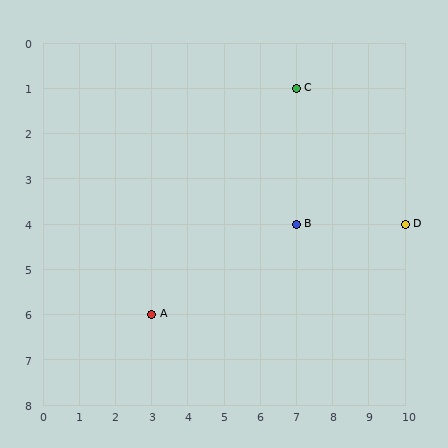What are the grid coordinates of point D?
Point D is at grid coordinates (10, 4).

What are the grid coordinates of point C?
Point C is at grid coordinates (7, 1).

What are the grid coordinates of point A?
Point A is at grid coordinates (3, 6).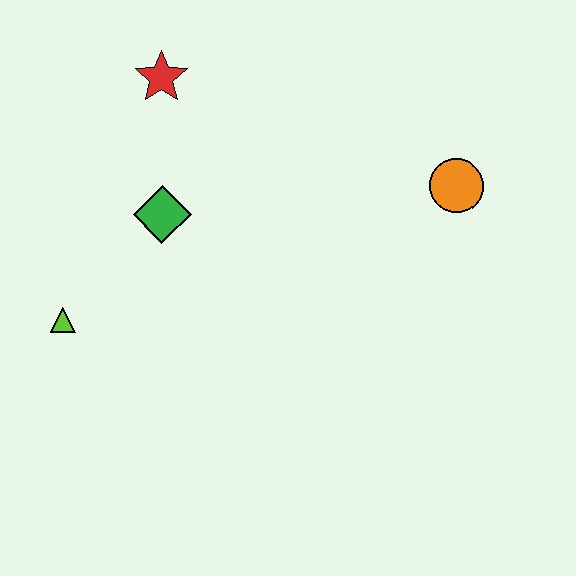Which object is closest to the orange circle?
The green diamond is closest to the orange circle.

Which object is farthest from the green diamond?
The orange circle is farthest from the green diamond.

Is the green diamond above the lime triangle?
Yes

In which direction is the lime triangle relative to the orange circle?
The lime triangle is to the left of the orange circle.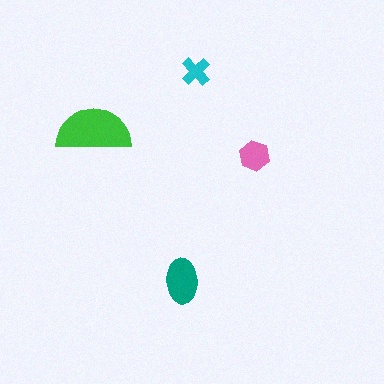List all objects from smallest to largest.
The cyan cross, the pink hexagon, the teal ellipse, the green semicircle.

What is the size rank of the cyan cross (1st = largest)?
4th.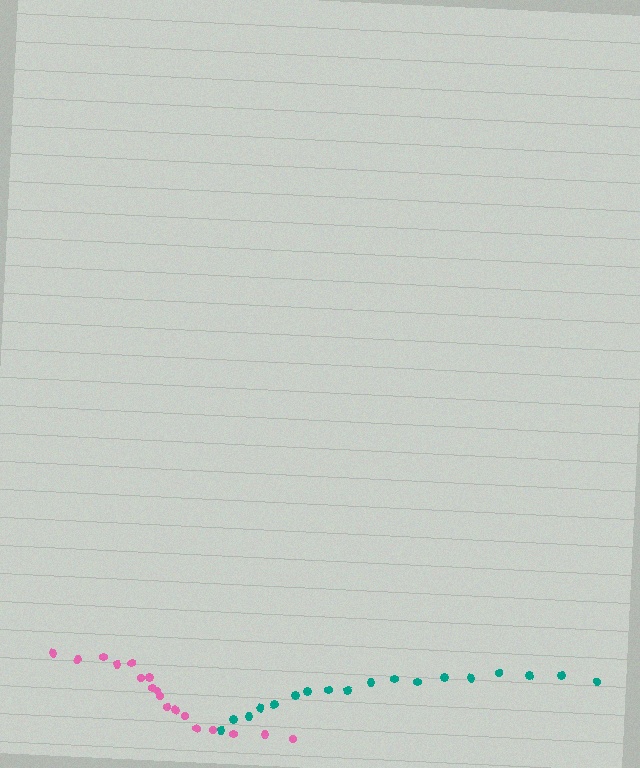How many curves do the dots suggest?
There are 2 distinct paths.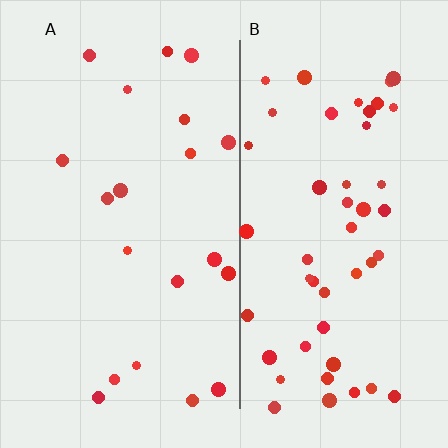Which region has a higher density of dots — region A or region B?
B (the right).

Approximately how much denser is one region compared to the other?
Approximately 2.4× — region B over region A.